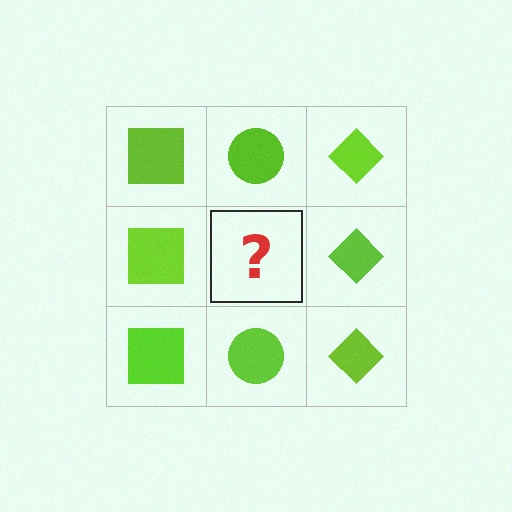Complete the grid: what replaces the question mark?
The question mark should be replaced with a lime circle.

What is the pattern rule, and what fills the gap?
The rule is that each column has a consistent shape. The gap should be filled with a lime circle.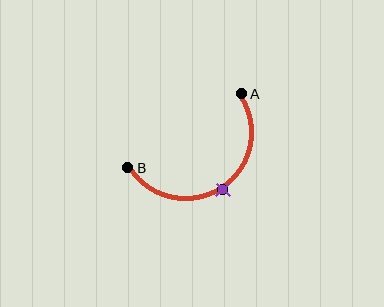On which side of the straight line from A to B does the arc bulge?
The arc bulges below the straight line connecting A and B.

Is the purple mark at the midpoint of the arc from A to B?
Yes. The purple mark lies on the arc at equal arc-length from both A and B — it is the arc midpoint.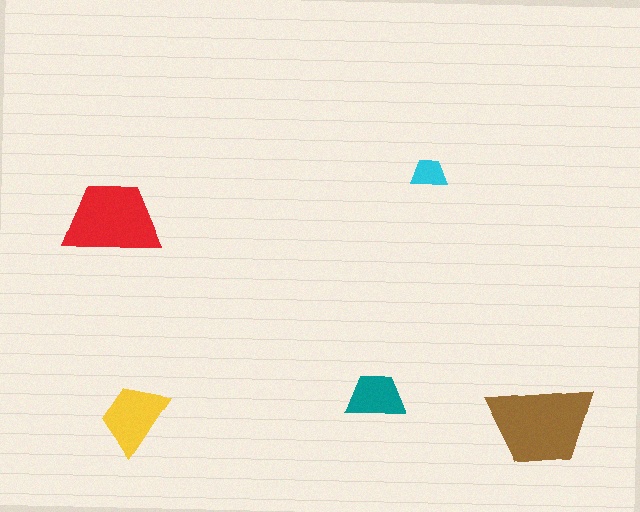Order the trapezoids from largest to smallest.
the brown one, the red one, the yellow one, the teal one, the cyan one.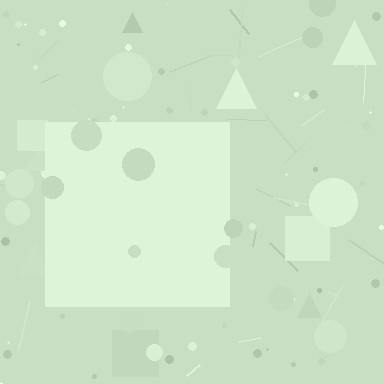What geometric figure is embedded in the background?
A square is embedded in the background.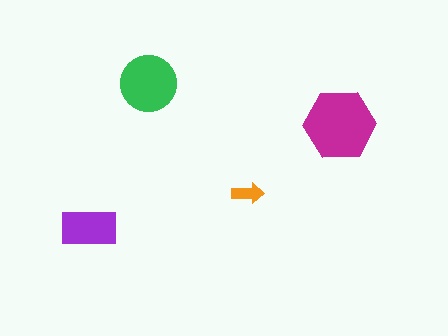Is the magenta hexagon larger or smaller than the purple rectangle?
Larger.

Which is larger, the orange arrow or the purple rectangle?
The purple rectangle.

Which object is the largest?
The magenta hexagon.